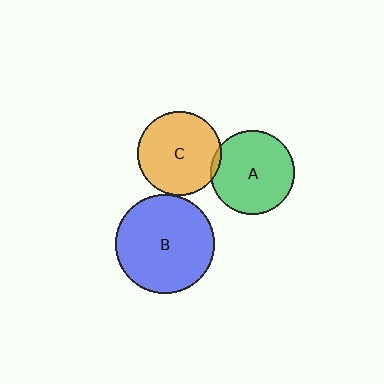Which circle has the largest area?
Circle B (blue).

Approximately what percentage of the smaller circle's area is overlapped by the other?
Approximately 5%.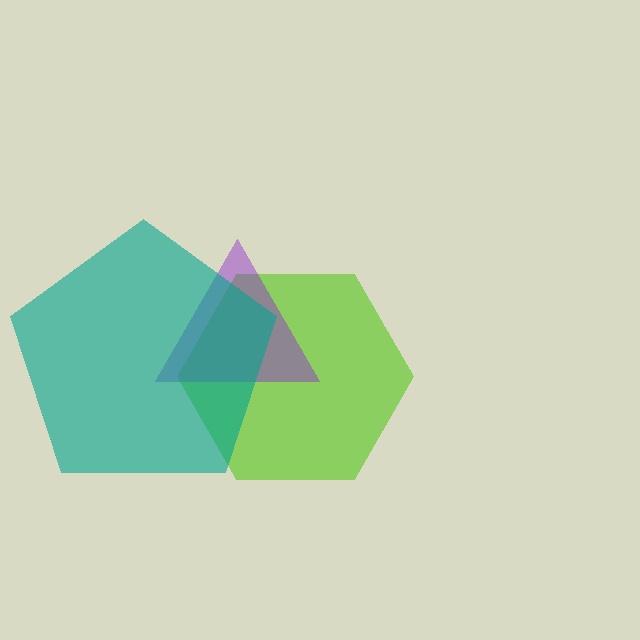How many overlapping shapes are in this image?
There are 3 overlapping shapes in the image.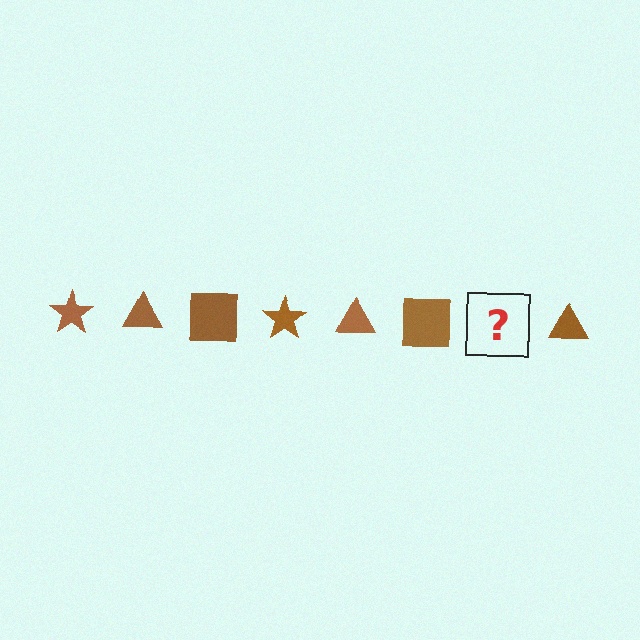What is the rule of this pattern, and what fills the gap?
The rule is that the pattern cycles through star, triangle, square shapes in brown. The gap should be filled with a brown star.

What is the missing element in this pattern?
The missing element is a brown star.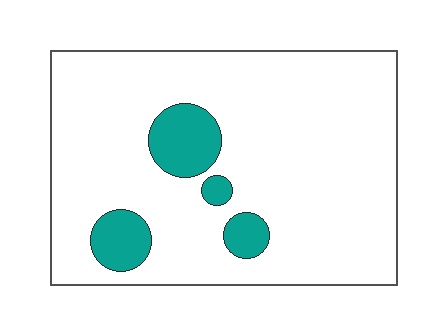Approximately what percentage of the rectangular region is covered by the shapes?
Approximately 10%.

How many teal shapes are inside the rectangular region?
4.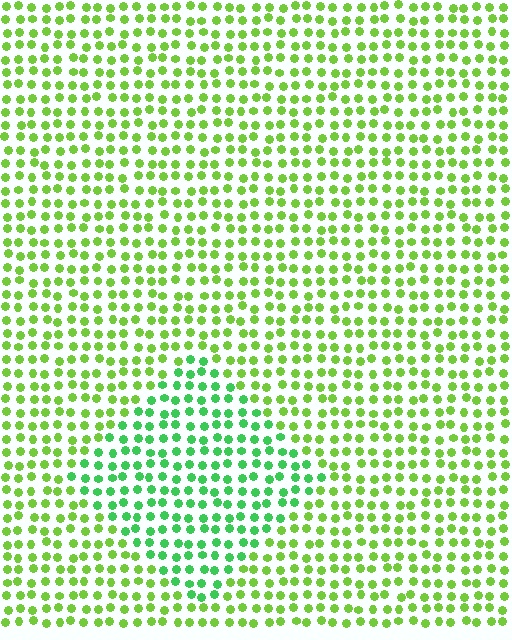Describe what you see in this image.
The image is filled with small lime elements in a uniform arrangement. A diamond-shaped region is visible where the elements are tinted to a slightly different hue, forming a subtle color boundary.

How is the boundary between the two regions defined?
The boundary is defined purely by a slight shift in hue (about 35 degrees). Spacing, size, and orientation are identical on both sides.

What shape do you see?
I see a diamond.